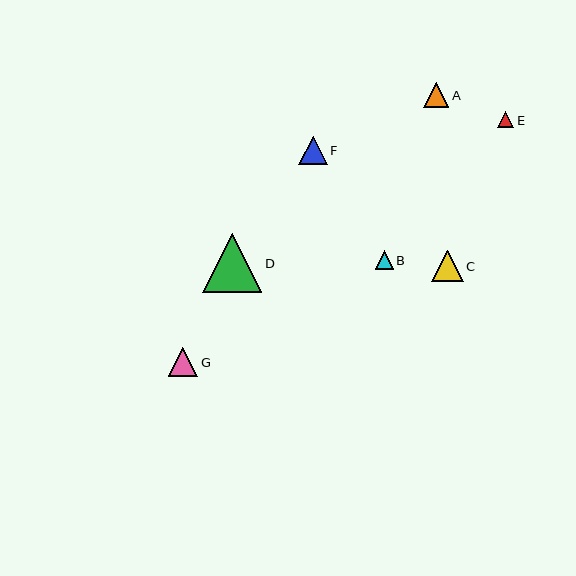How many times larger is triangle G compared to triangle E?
Triangle G is approximately 1.9 times the size of triangle E.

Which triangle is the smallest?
Triangle E is the smallest with a size of approximately 16 pixels.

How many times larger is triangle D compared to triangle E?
Triangle D is approximately 3.7 times the size of triangle E.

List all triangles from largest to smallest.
From largest to smallest: D, C, G, F, A, B, E.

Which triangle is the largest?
Triangle D is the largest with a size of approximately 59 pixels.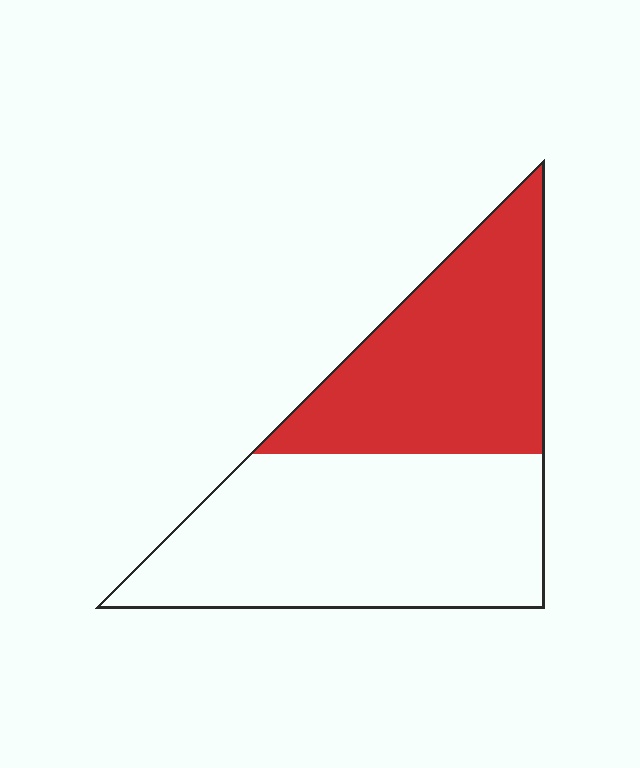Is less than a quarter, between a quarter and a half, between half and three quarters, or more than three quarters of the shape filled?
Between a quarter and a half.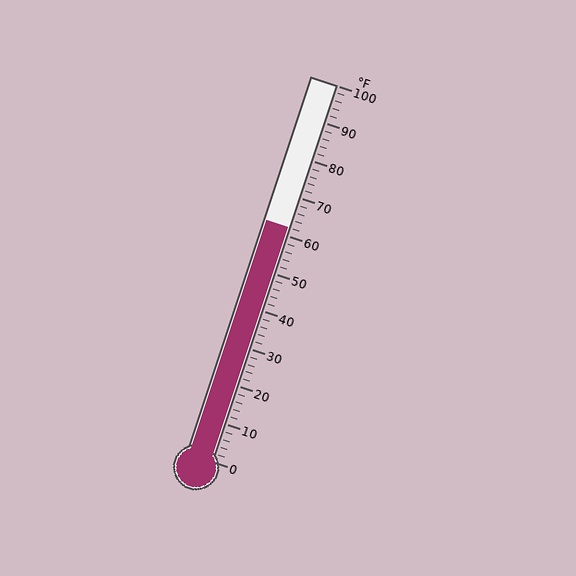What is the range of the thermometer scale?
The thermometer scale ranges from 0°F to 100°F.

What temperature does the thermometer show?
The thermometer shows approximately 62°F.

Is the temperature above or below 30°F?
The temperature is above 30°F.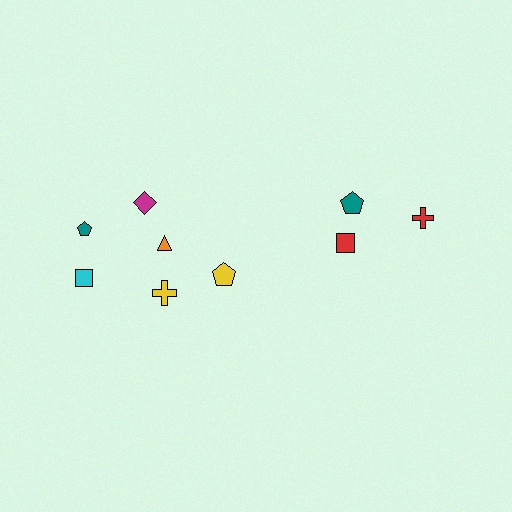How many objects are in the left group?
There are 6 objects.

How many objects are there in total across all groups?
There are 9 objects.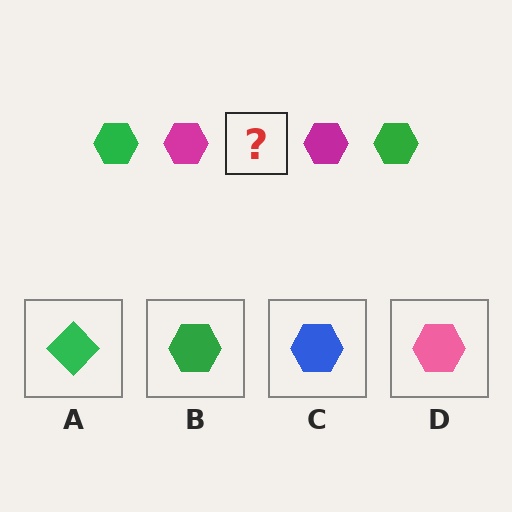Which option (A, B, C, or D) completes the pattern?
B.